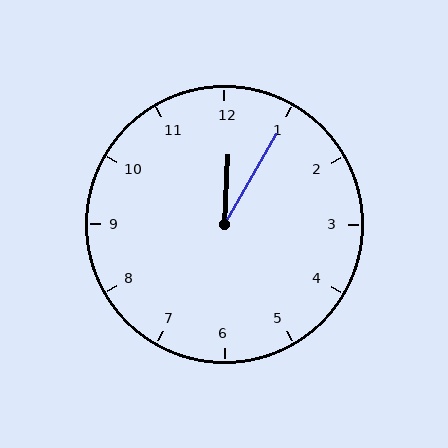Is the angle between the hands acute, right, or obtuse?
It is acute.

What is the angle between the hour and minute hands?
Approximately 28 degrees.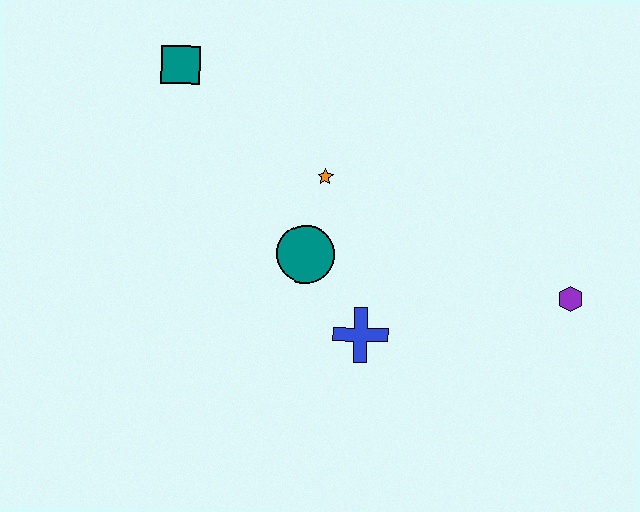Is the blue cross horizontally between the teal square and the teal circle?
No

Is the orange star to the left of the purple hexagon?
Yes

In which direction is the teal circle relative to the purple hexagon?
The teal circle is to the left of the purple hexagon.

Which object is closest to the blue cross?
The teal circle is closest to the blue cross.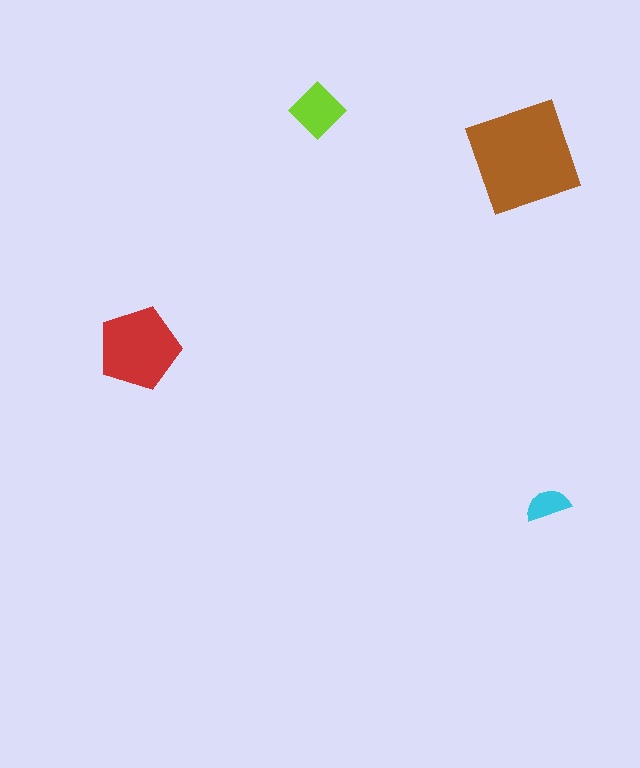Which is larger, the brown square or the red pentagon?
The brown square.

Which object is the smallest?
The cyan semicircle.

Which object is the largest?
The brown square.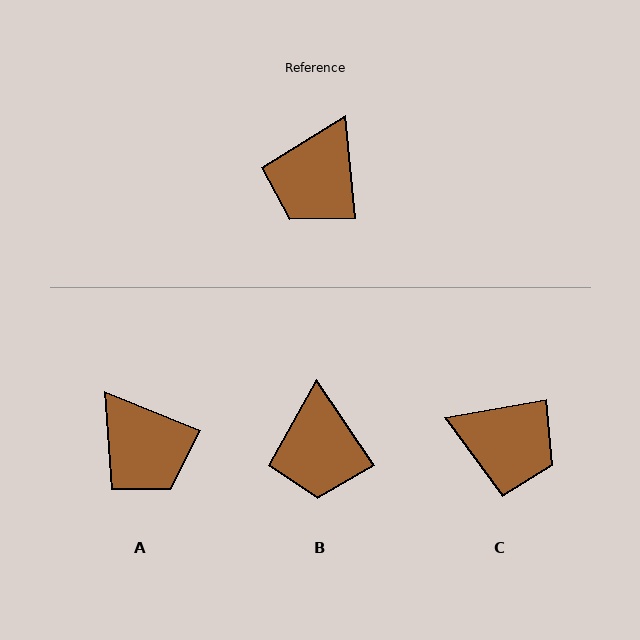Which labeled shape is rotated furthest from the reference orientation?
C, about 94 degrees away.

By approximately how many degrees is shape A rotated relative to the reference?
Approximately 63 degrees counter-clockwise.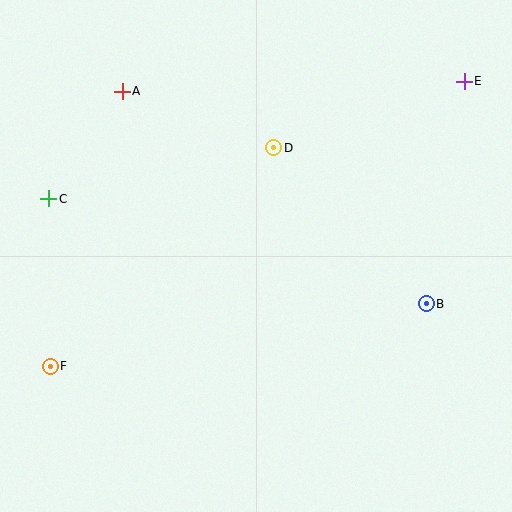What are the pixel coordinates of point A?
Point A is at (122, 91).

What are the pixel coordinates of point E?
Point E is at (464, 81).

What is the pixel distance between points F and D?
The distance between F and D is 313 pixels.